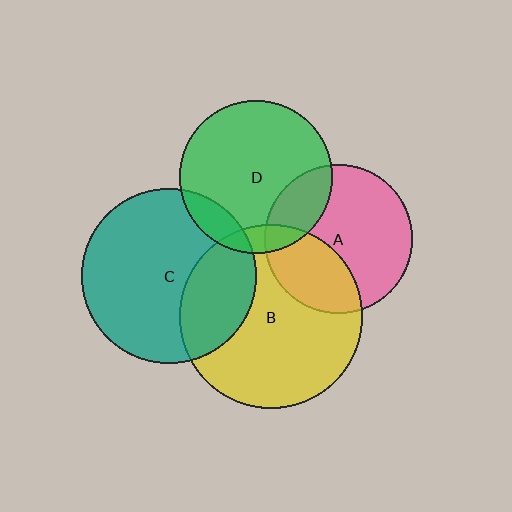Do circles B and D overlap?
Yes.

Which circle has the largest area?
Circle B (yellow).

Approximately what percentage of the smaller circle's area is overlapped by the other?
Approximately 10%.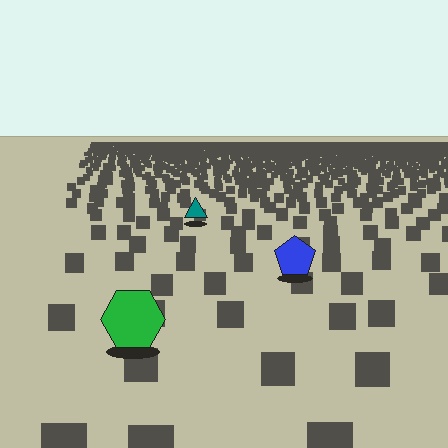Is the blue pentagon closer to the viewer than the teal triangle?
Yes. The blue pentagon is closer — you can tell from the texture gradient: the ground texture is coarser near it.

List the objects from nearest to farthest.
From nearest to farthest: the green hexagon, the blue pentagon, the teal triangle.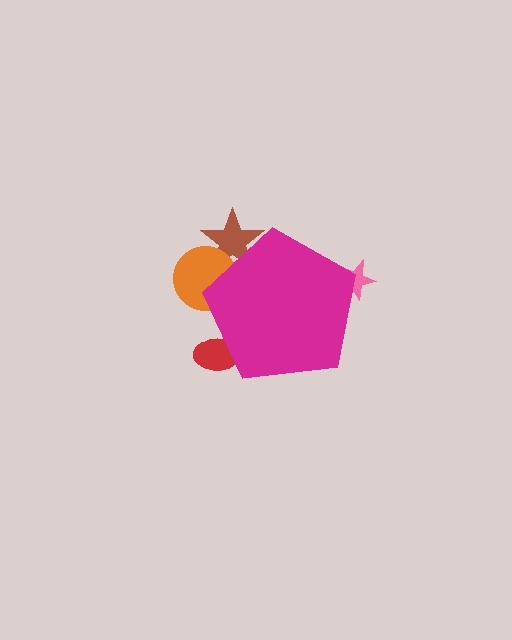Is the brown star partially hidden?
Yes, the brown star is partially hidden behind the magenta pentagon.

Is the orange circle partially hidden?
Yes, the orange circle is partially hidden behind the magenta pentagon.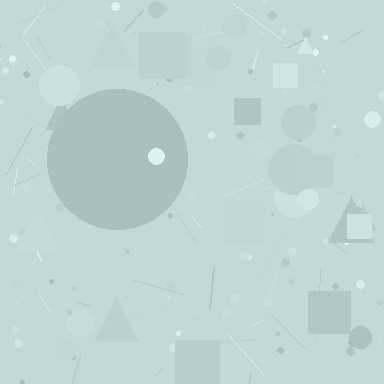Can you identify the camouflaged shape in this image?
The camouflaged shape is a circle.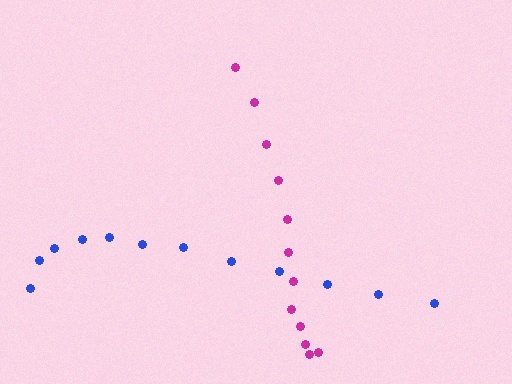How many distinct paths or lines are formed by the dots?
There are 2 distinct paths.